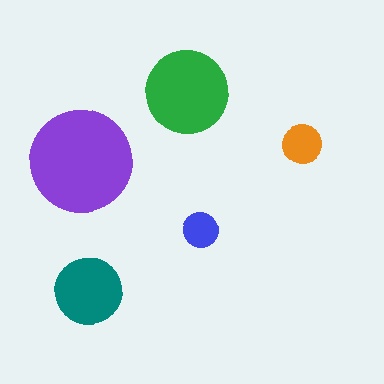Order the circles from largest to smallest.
the purple one, the green one, the teal one, the orange one, the blue one.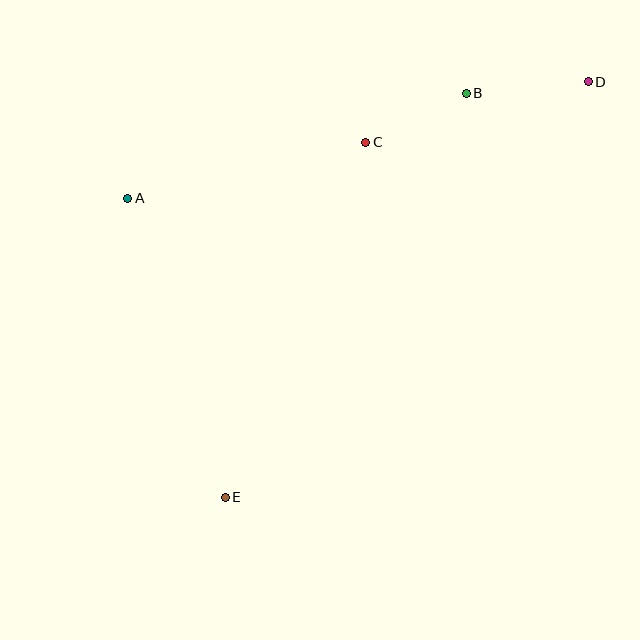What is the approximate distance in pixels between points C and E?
The distance between C and E is approximately 382 pixels.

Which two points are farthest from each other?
Points D and E are farthest from each other.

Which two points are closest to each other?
Points B and C are closest to each other.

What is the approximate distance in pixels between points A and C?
The distance between A and C is approximately 245 pixels.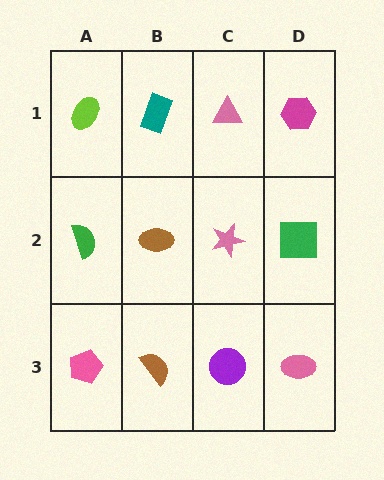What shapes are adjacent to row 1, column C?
A pink star (row 2, column C), a teal rectangle (row 1, column B), a magenta hexagon (row 1, column D).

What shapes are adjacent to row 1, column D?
A green square (row 2, column D), a pink triangle (row 1, column C).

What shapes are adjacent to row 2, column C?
A pink triangle (row 1, column C), a purple circle (row 3, column C), a brown ellipse (row 2, column B), a green square (row 2, column D).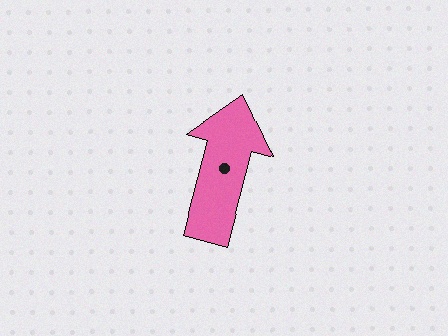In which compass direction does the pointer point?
North.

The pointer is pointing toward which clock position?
Roughly 1 o'clock.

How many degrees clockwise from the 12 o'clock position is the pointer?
Approximately 15 degrees.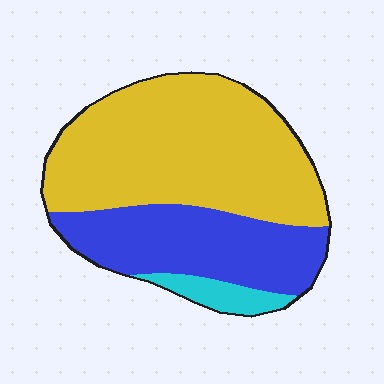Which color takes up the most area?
Yellow, at roughly 60%.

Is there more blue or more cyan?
Blue.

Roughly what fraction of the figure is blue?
Blue covers 33% of the figure.